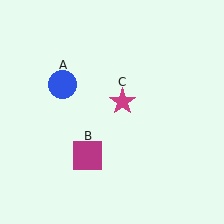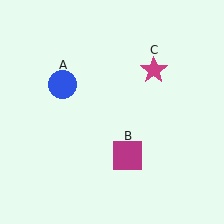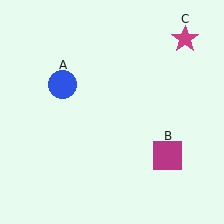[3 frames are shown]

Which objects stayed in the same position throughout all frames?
Blue circle (object A) remained stationary.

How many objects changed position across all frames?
2 objects changed position: magenta square (object B), magenta star (object C).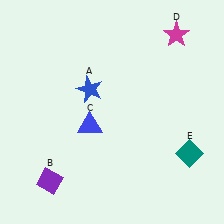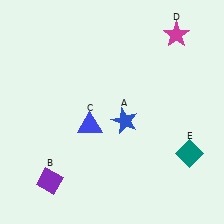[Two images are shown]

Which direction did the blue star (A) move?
The blue star (A) moved right.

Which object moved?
The blue star (A) moved right.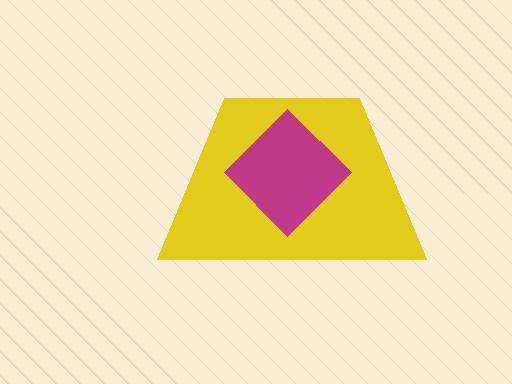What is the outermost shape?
The yellow trapezoid.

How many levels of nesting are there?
2.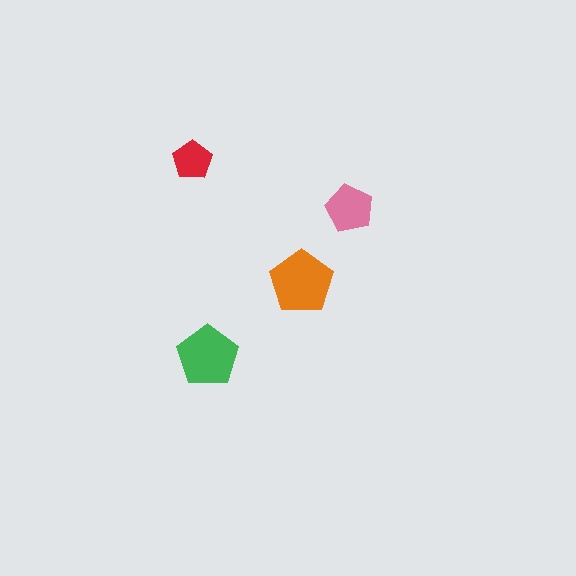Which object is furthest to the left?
The red pentagon is leftmost.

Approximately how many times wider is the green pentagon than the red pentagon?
About 1.5 times wider.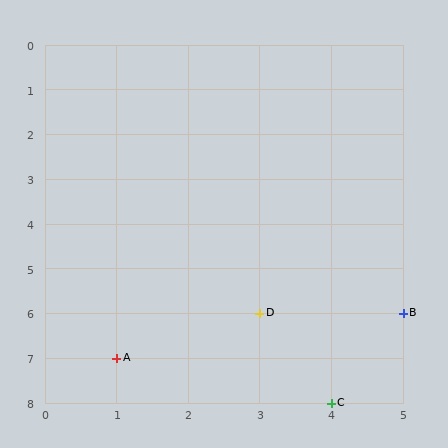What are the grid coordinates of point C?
Point C is at grid coordinates (4, 8).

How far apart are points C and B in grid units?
Points C and B are 1 column and 2 rows apart (about 2.2 grid units diagonally).